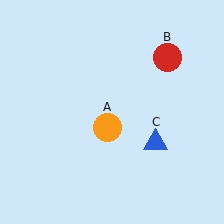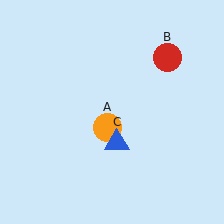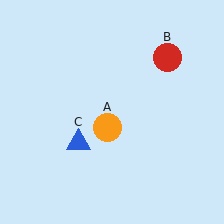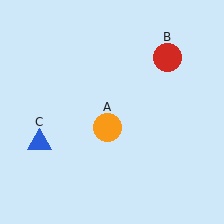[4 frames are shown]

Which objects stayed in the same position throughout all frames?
Orange circle (object A) and red circle (object B) remained stationary.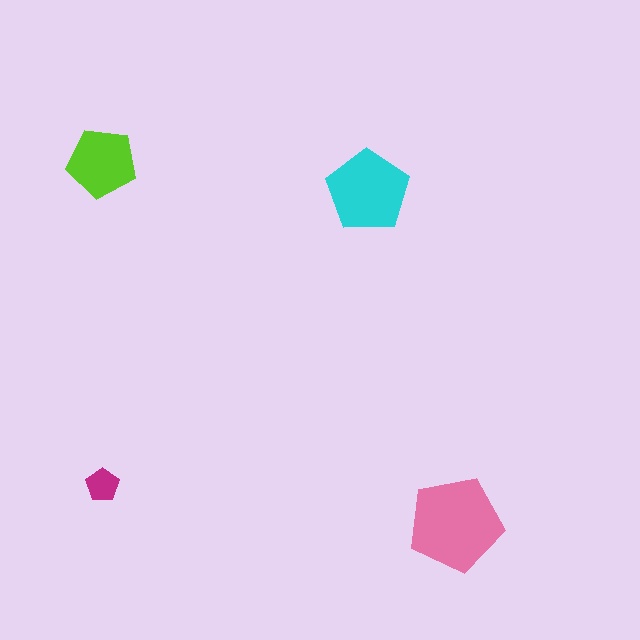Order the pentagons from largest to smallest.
the pink one, the cyan one, the lime one, the magenta one.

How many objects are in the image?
There are 4 objects in the image.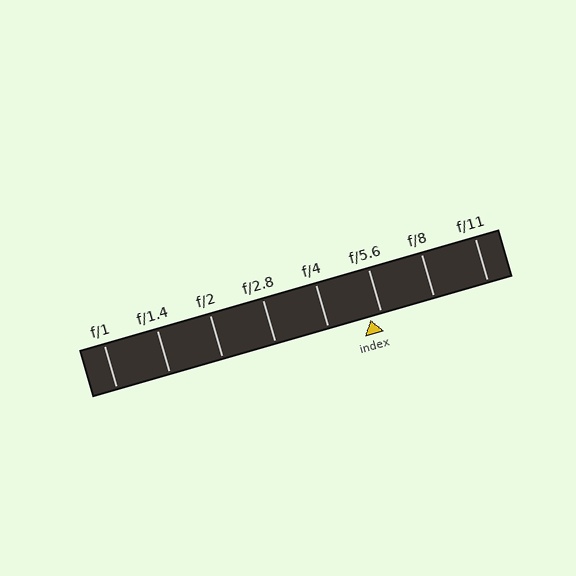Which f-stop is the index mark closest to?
The index mark is closest to f/5.6.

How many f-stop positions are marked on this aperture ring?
There are 8 f-stop positions marked.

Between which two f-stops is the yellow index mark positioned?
The index mark is between f/4 and f/5.6.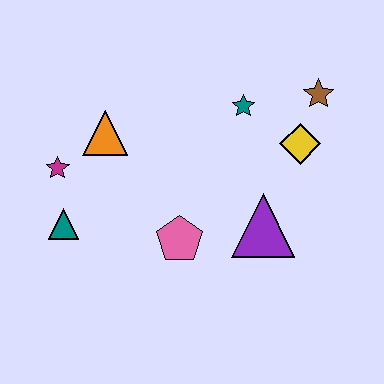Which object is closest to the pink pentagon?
The purple triangle is closest to the pink pentagon.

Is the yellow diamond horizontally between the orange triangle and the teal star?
No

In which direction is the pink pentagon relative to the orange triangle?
The pink pentagon is below the orange triangle.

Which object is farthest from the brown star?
The teal triangle is farthest from the brown star.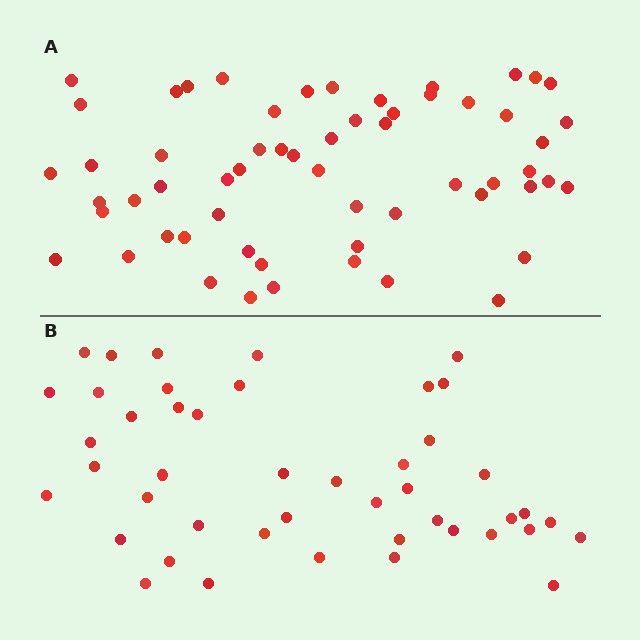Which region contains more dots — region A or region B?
Region A (the top region) has more dots.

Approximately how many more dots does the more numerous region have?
Region A has approximately 15 more dots than region B.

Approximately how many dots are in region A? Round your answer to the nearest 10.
About 60 dots. (The exact count is 59, which rounds to 60.)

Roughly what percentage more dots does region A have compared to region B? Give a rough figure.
About 30% more.